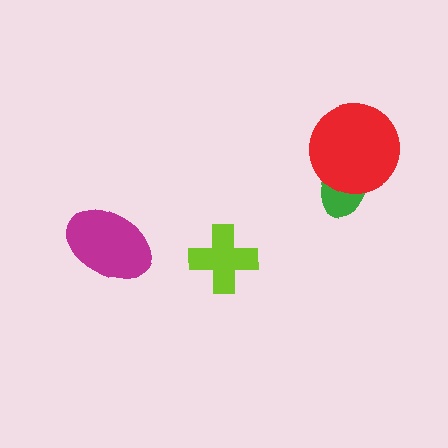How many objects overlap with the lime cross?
0 objects overlap with the lime cross.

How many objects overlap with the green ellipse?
1 object overlaps with the green ellipse.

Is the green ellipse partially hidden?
Yes, it is partially covered by another shape.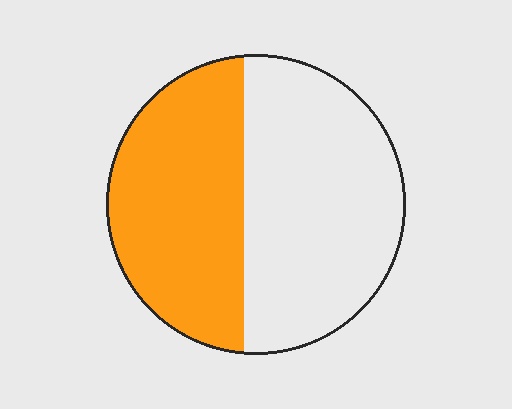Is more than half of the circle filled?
No.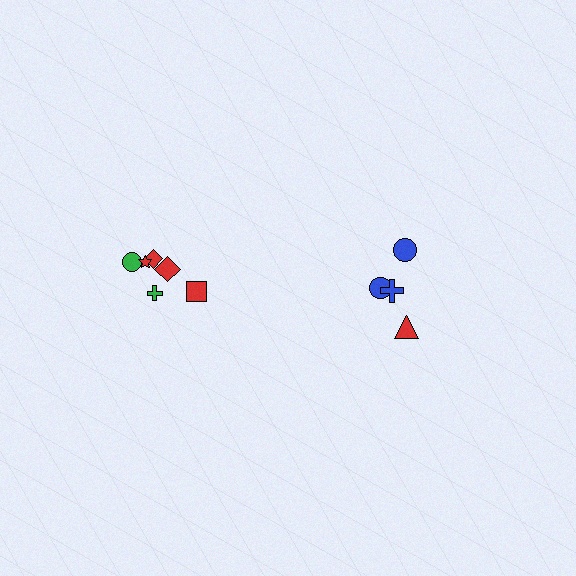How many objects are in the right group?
There are 4 objects.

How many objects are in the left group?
There are 6 objects.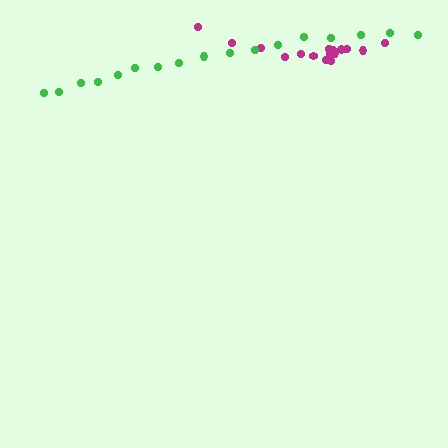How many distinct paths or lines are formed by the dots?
There are 2 distinct paths.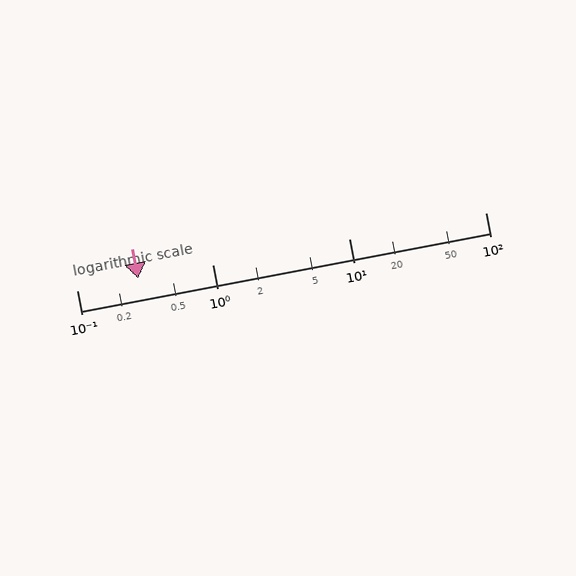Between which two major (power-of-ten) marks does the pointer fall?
The pointer is between 0.1 and 1.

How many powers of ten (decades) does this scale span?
The scale spans 3 decades, from 0.1 to 100.